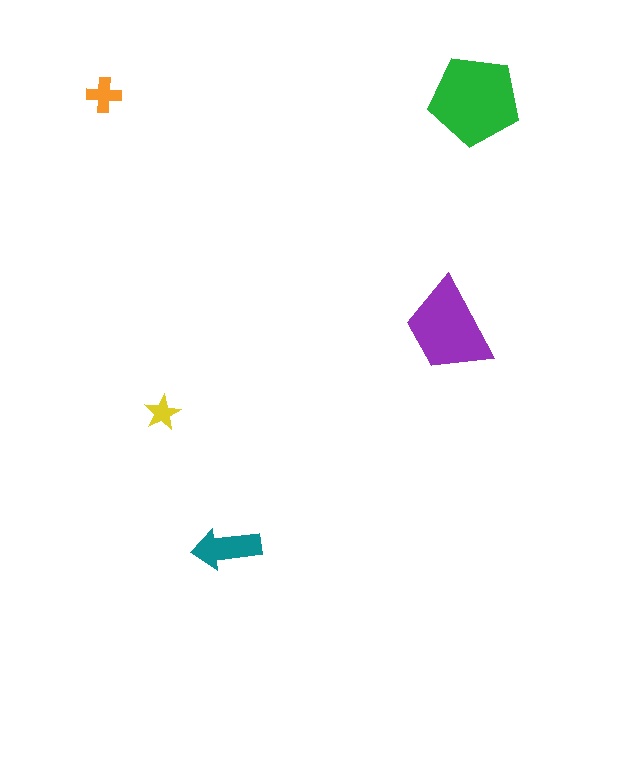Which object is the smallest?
The yellow star.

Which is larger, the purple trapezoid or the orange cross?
The purple trapezoid.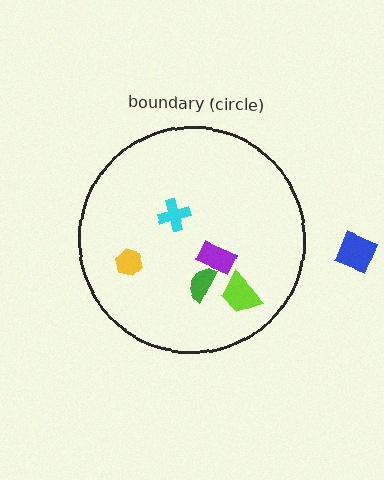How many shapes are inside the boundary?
5 inside, 1 outside.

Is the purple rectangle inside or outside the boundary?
Inside.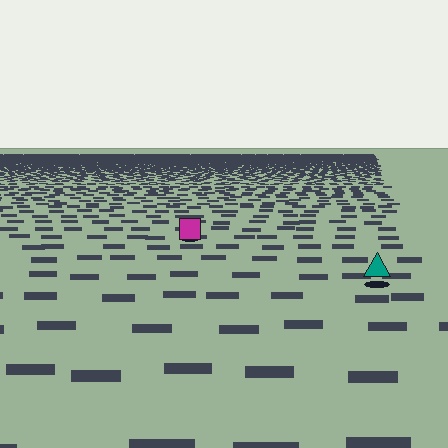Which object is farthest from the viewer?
The magenta square is farthest from the viewer. It appears smaller and the ground texture around it is denser.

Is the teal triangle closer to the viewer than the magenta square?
Yes. The teal triangle is closer — you can tell from the texture gradient: the ground texture is coarser near it.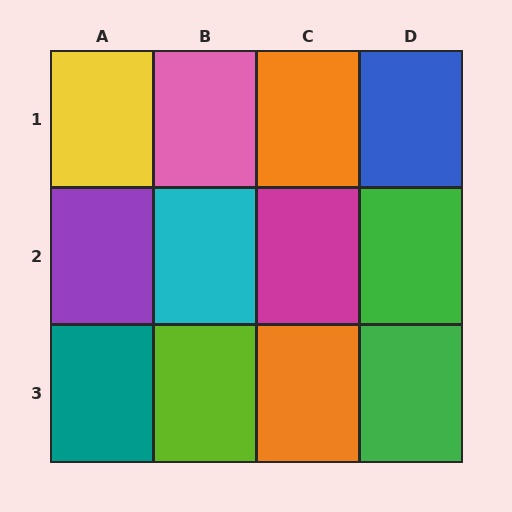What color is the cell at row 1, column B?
Pink.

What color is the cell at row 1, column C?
Orange.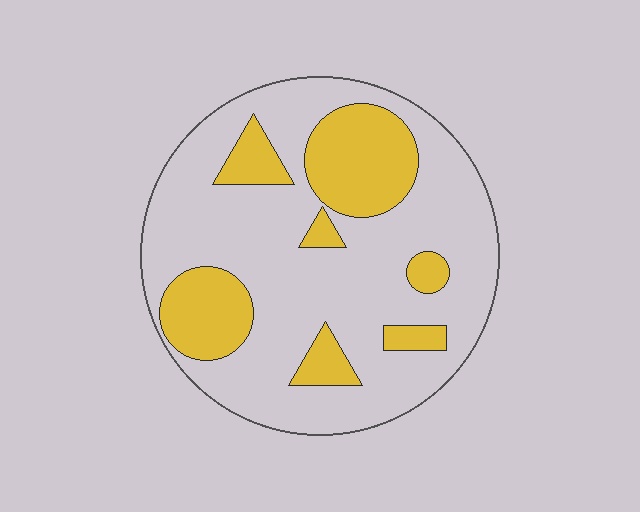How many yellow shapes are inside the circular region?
7.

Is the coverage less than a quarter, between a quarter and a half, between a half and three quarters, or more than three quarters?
Between a quarter and a half.